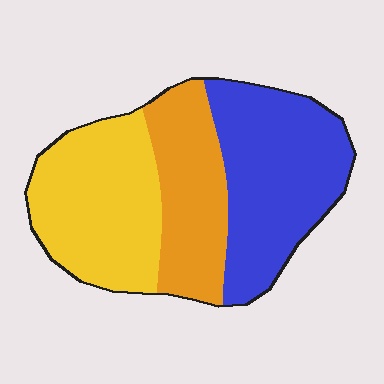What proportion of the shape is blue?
Blue takes up about two fifths (2/5) of the shape.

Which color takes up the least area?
Orange, at roughly 25%.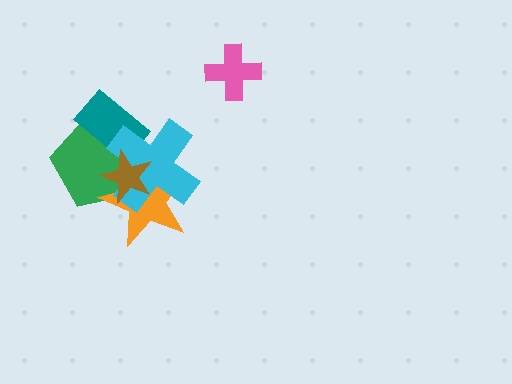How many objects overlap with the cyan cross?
4 objects overlap with the cyan cross.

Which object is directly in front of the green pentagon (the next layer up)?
The teal rectangle is directly in front of the green pentagon.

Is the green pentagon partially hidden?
Yes, it is partially covered by another shape.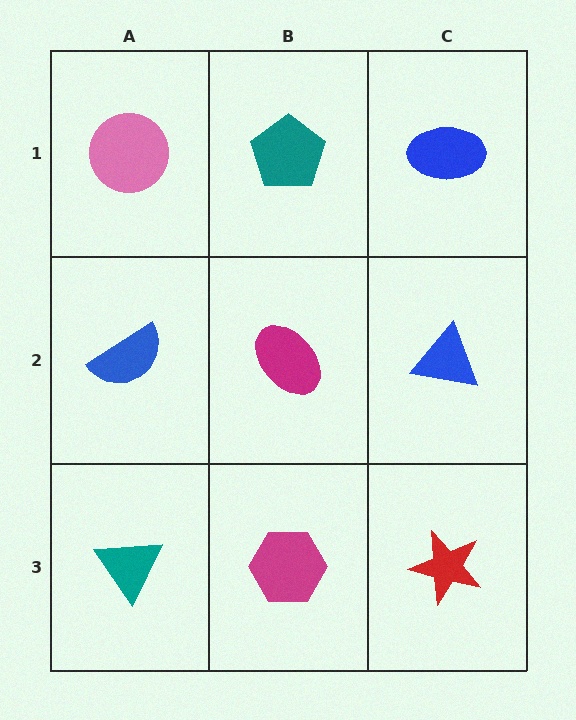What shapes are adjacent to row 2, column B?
A teal pentagon (row 1, column B), a magenta hexagon (row 3, column B), a blue semicircle (row 2, column A), a blue triangle (row 2, column C).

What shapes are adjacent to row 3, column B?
A magenta ellipse (row 2, column B), a teal triangle (row 3, column A), a red star (row 3, column C).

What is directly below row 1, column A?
A blue semicircle.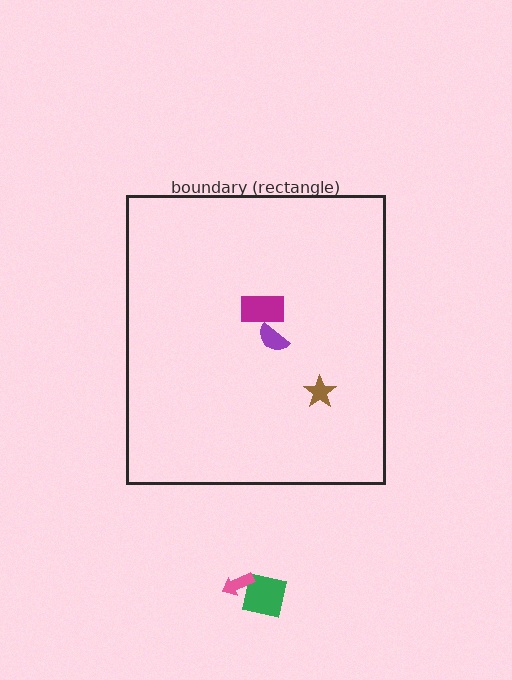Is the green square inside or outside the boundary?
Outside.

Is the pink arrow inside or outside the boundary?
Outside.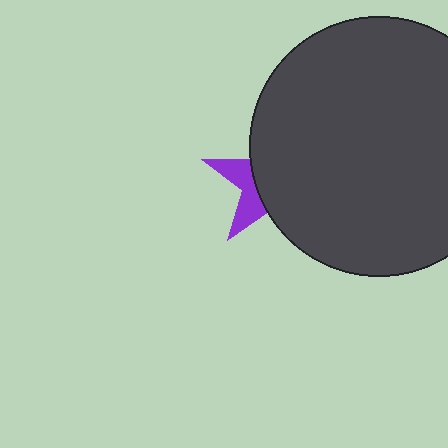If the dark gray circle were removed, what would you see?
You would see the complete purple star.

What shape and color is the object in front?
The object in front is a dark gray circle.